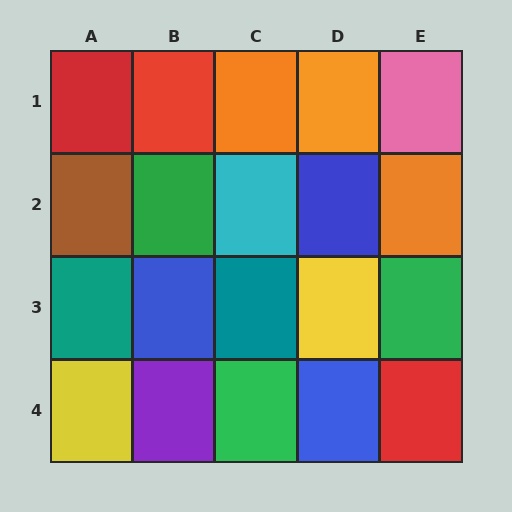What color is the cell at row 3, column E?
Green.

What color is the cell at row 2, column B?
Green.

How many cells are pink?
1 cell is pink.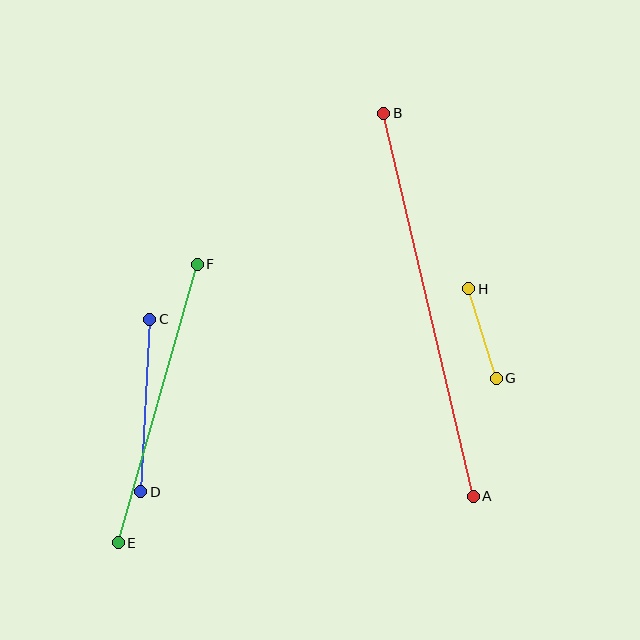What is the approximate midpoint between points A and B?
The midpoint is at approximately (428, 305) pixels.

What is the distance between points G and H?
The distance is approximately 94 pixels.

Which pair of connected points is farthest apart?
Points A and B are farthest apart.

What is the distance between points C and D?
The distance is approximately 173 pixels.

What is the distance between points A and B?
The distance is approximately 394 pixels.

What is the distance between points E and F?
The distance is approximately 290 pixels.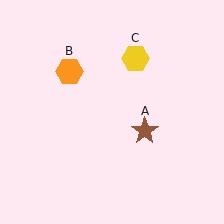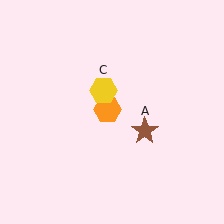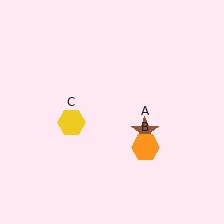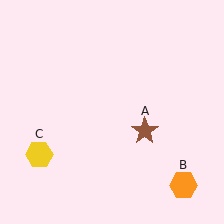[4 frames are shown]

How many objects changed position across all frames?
2 objects changed position: orange hexagon (object B), yellow hexagon (object C).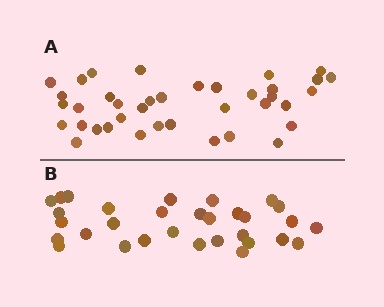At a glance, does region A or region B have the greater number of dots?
Region A (the top region) has more dots.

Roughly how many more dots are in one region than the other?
Region A has roughly 8 or so more dots than region B.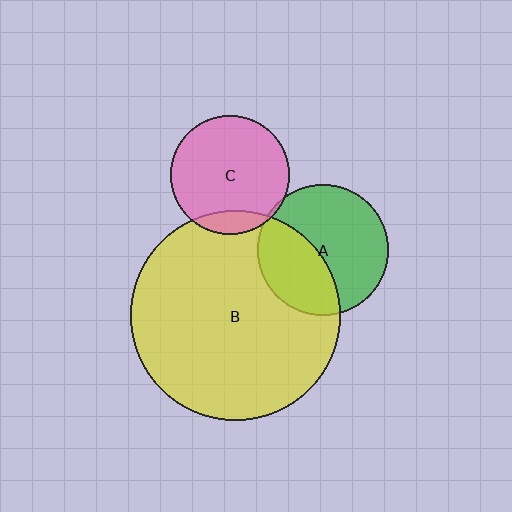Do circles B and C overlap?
Yes.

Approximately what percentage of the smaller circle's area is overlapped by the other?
Approximately 10%.